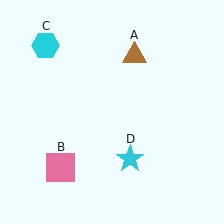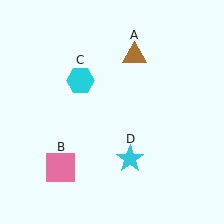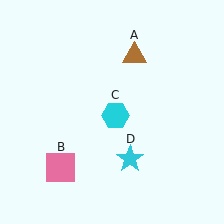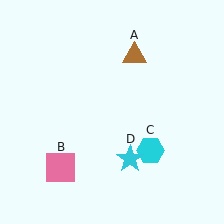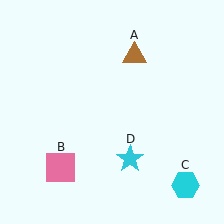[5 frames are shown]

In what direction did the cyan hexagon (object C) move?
The cyan hexagon (object C) moved down and to the right.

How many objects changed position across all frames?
1 object changed position: cyan hexagon (object C).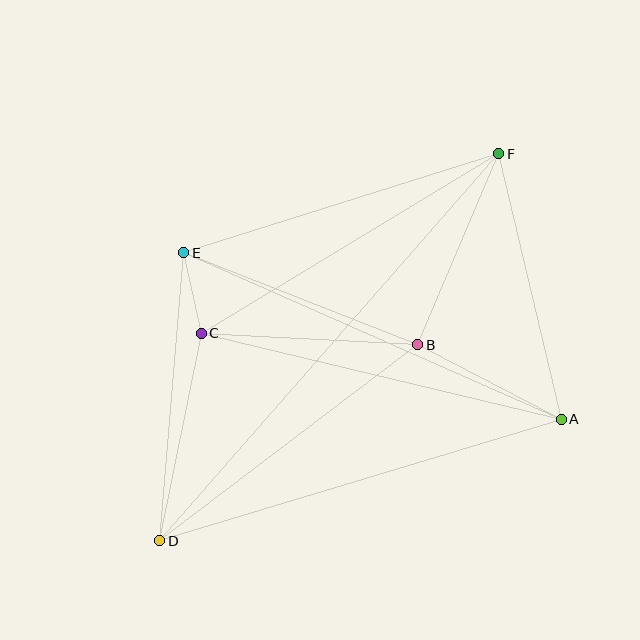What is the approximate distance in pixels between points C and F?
The distance between C and F is approximately 348 pixels.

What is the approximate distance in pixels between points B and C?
The distance between B and C is approximately 217 pixels.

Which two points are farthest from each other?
Points D and F are farthest from each other.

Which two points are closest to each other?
Points C and E are closest to each other.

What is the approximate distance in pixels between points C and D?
The distance between C and D is approximately 212 pixels.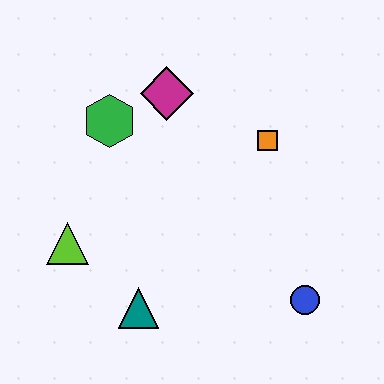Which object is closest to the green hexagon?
The magenta diamond is closest to the green hexagon.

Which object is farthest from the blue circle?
The green hexagon is farthest from the blue circle.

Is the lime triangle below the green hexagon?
Yes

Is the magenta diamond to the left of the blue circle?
Yes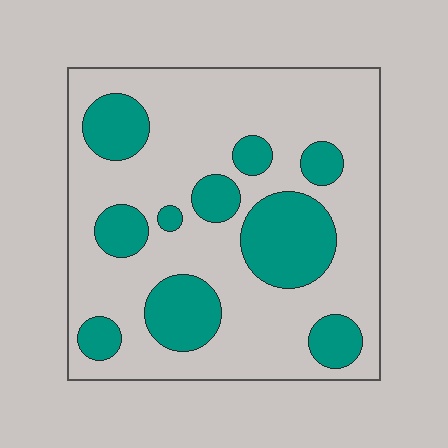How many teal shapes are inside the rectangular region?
10.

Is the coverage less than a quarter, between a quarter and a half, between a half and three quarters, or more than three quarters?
Between a quarter and a half.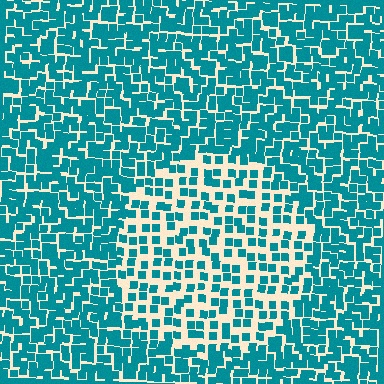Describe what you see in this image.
The image contains small teal elements arranged at two different densities. A circle-shaped region is visible where the elements are less densely packed than the surrounding area.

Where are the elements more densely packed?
The elements are more densely packed outside the circle boundary.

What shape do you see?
I see a circle.